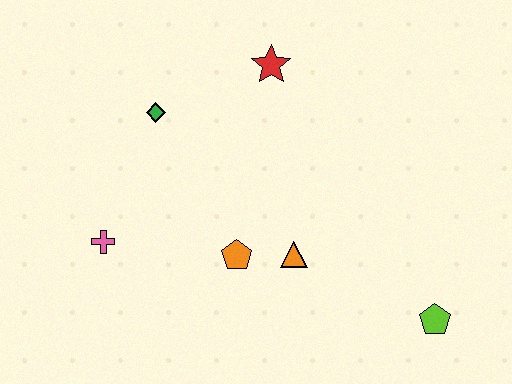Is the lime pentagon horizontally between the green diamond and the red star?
No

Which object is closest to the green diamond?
The red star is closest to the green diamond.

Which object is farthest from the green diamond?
The lime pentagon is farthest from the green diamond.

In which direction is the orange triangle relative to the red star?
The orange triangle is below the red star.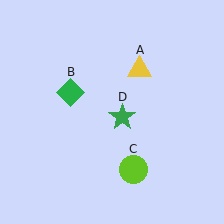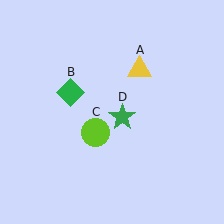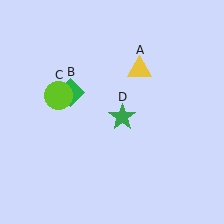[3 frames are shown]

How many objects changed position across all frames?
1 object changed position: lime circle (object C).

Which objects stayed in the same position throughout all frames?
Yellow triangle (object A) and green diamond (object B) and green star (object D) remained stationary.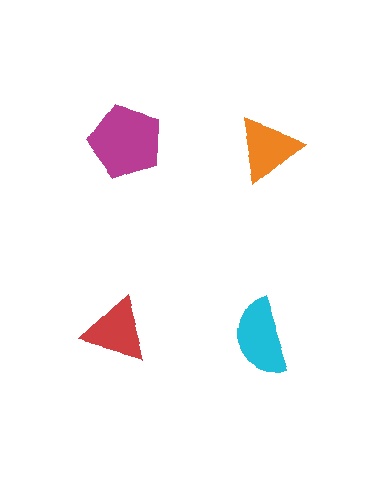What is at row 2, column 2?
A cyan semicircle.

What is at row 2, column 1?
A red triangle.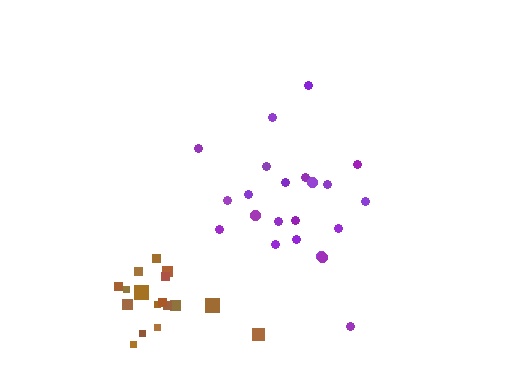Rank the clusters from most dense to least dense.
brown, purple.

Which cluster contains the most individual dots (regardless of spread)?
Purple (22).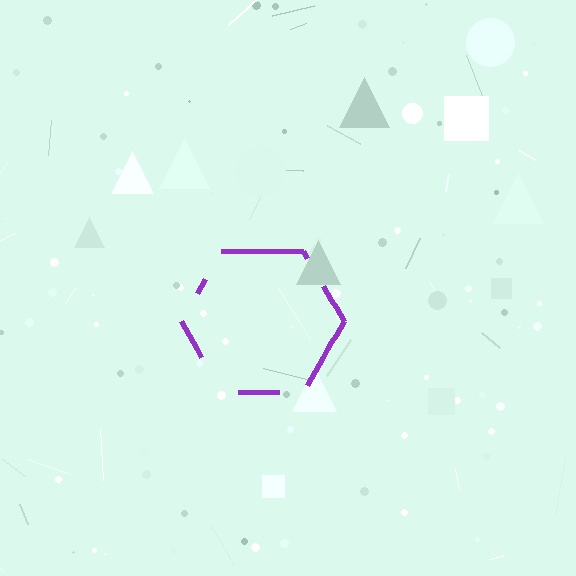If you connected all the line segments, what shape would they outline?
They would outline a hexagon.